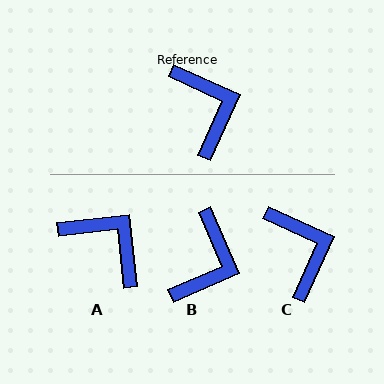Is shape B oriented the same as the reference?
No, it is off by about 42 degrees.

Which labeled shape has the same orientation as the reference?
C.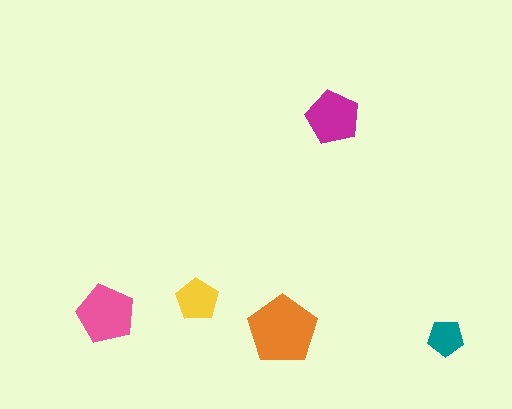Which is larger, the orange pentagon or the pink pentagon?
The orange one.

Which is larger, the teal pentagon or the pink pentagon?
The pink one.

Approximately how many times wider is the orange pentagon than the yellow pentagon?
About 1.5 times wider.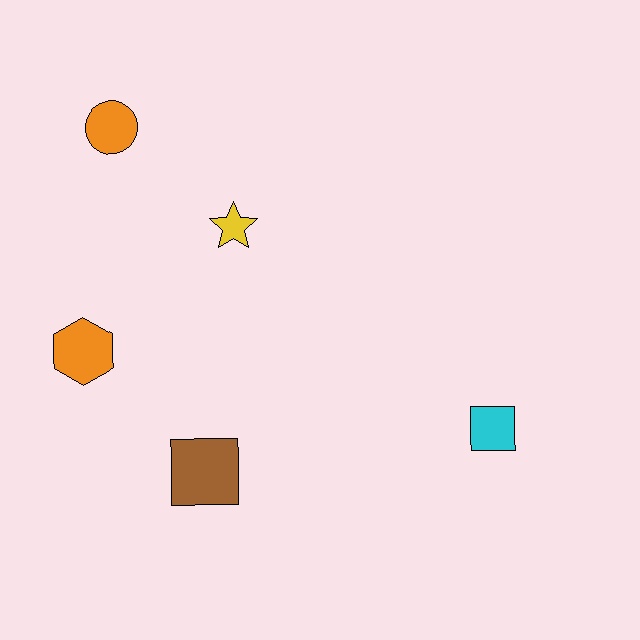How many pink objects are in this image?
There are no pink objects.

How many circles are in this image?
There is 1 circle.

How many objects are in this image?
There are 5 objects.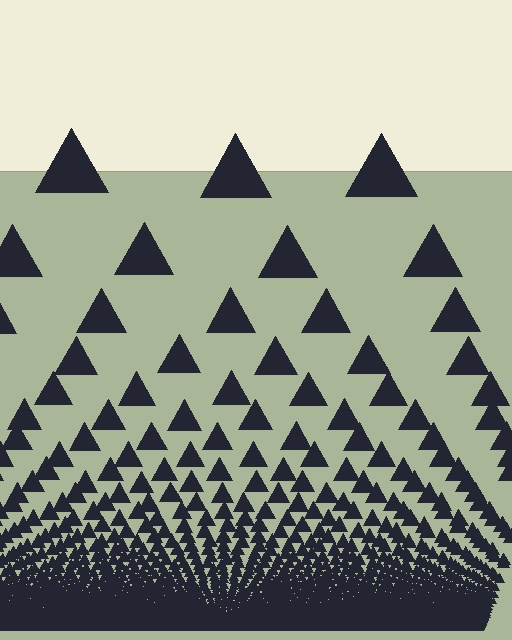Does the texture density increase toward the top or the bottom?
Density increases toward the bottom.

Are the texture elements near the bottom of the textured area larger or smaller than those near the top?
Smaller. The gradient is inverted — elements near the bottom are smaller and denser.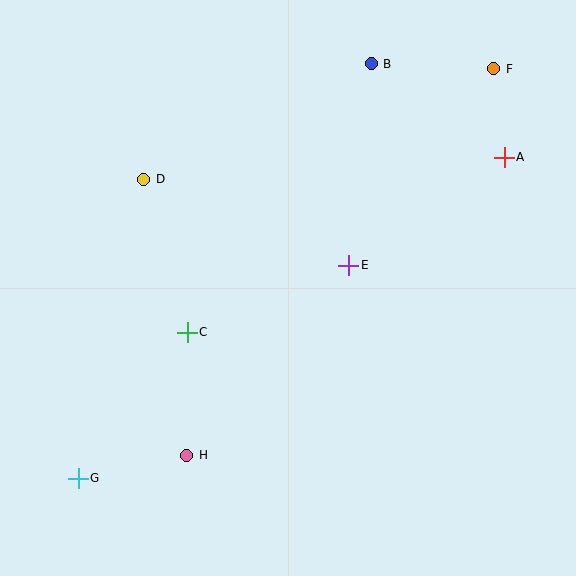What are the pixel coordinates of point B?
Point B is at (371, 64).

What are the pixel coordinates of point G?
Point G is at (78, 478).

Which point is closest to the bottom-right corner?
Point E is closest to the bottom-right corner.